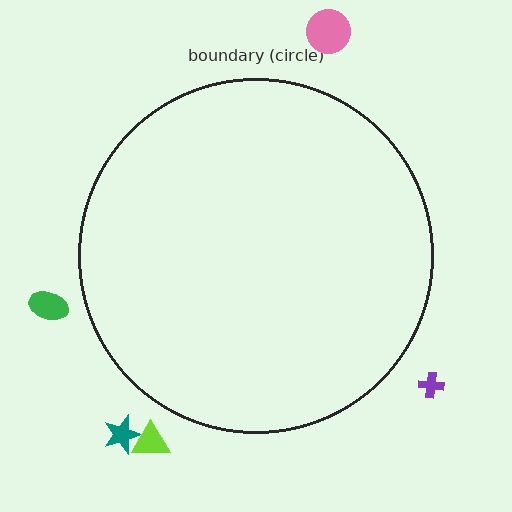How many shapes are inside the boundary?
0 inside, 5 outside.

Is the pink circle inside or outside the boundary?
Outside.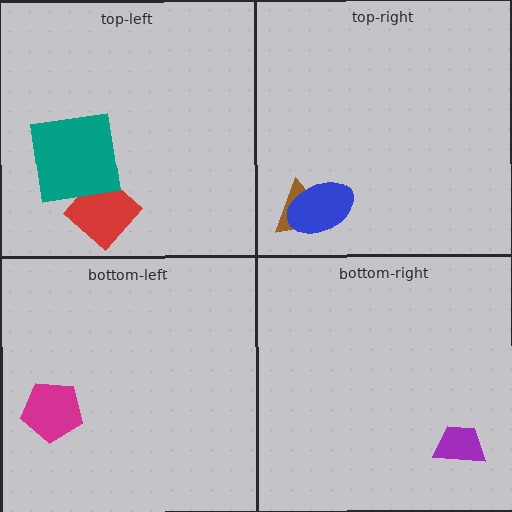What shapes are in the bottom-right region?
The purple trapezoid.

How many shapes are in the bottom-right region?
1.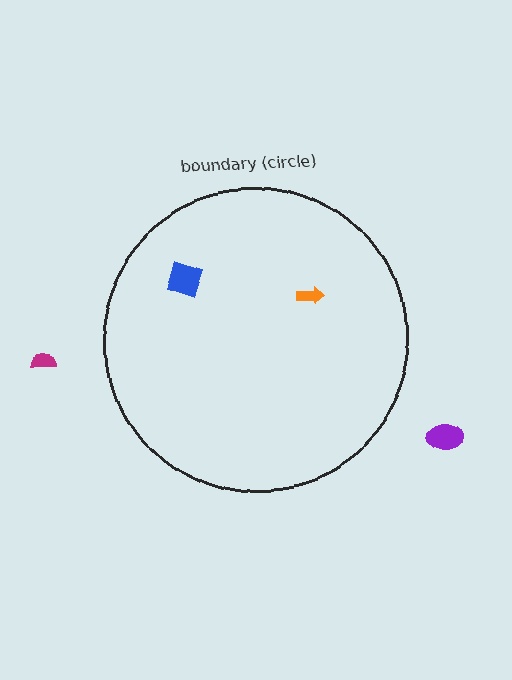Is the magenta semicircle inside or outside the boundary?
Outside.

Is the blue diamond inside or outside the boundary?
Inside.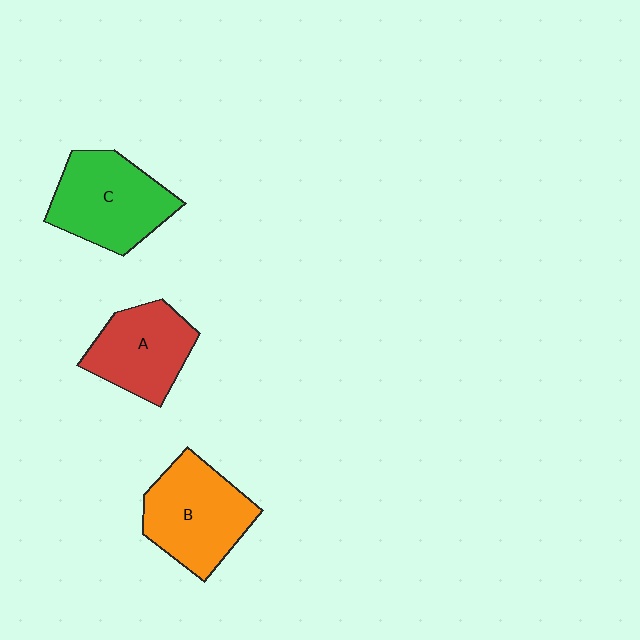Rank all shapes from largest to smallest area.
From largest to smallest: B (orange), C (green), A (red).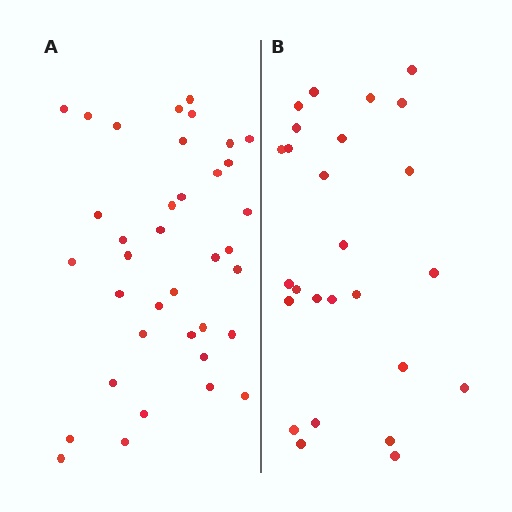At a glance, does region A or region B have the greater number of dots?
Region A (the left region) has more dots.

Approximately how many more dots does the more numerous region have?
Region A has roughly 12 or so more dots than region B.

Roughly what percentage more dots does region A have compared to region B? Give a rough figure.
About 40% more.